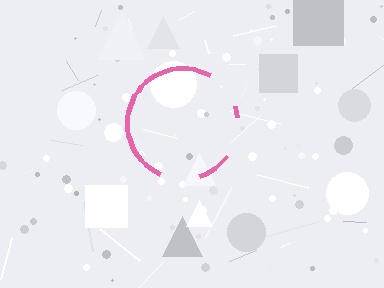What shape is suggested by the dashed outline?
The dashed outline suggests a circle.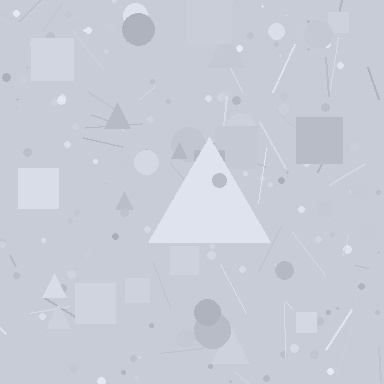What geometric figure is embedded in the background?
A triangle is embedded in the background.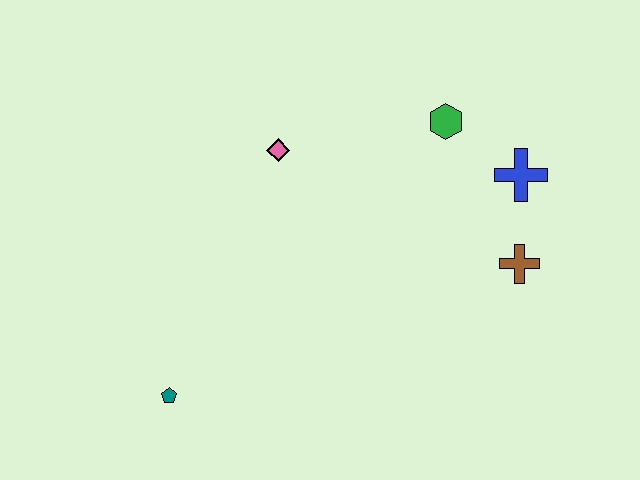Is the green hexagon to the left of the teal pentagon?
No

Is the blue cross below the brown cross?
No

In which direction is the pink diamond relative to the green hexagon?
The pink diamond is to the left of the green hexagon.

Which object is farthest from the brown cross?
The teal pentagon is farthest from the brown cross.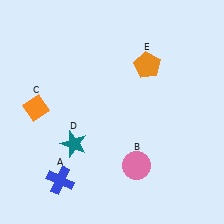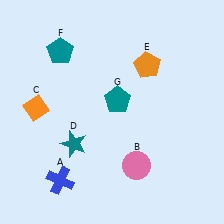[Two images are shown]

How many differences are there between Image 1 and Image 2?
There are 2 differences between the two images.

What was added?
A teal pentagon (F), a teal pentagon (G) were added in Image 2.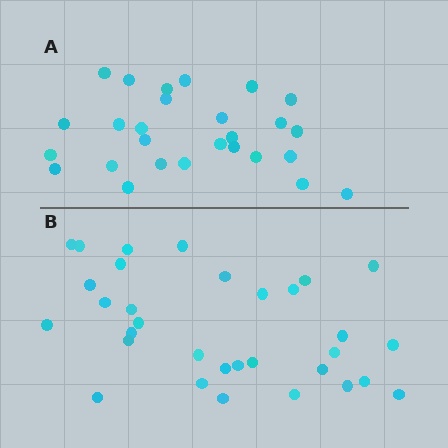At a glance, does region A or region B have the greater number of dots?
Region B (the bottom region) has more dots.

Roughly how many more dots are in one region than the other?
Region B has about 5 more dots than region A.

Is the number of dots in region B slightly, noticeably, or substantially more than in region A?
Region B has only slightly more — the two regions are fairly close. The ratio is roughly 1.2 to 1.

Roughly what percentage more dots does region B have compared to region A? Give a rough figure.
About 20% more.